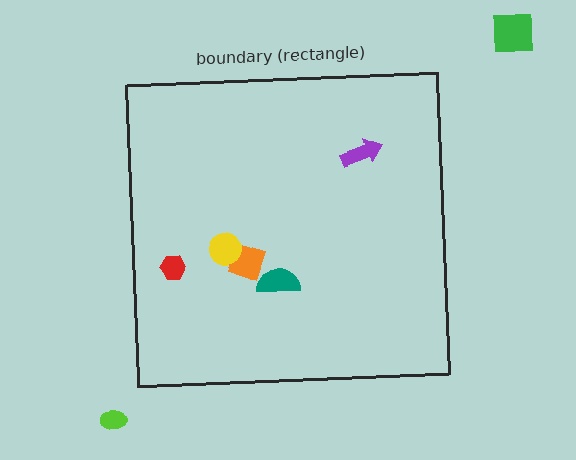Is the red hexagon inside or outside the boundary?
Inside.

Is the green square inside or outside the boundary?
Outside.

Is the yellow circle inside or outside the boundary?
Inside.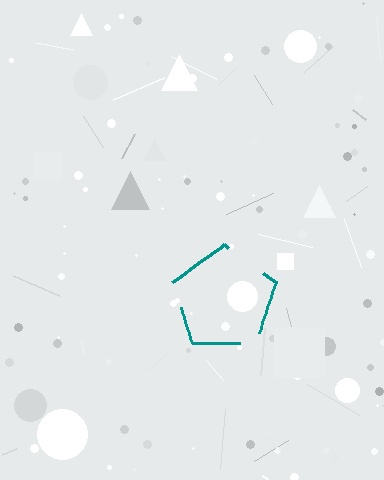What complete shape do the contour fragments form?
The contour fragments form a pentagon.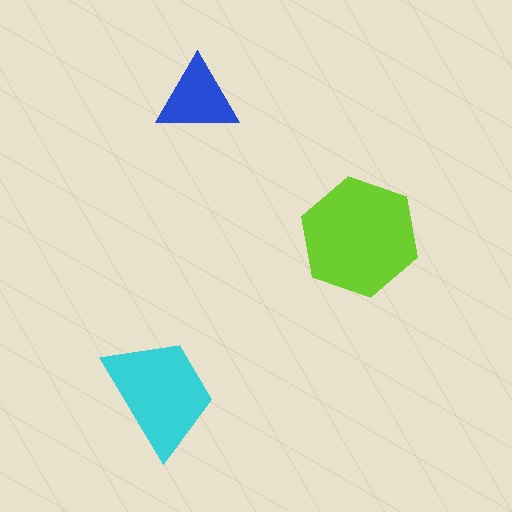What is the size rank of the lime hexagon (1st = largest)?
1st.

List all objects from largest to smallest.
The lime hexagon, the cyan trapezoid, the blue triangle.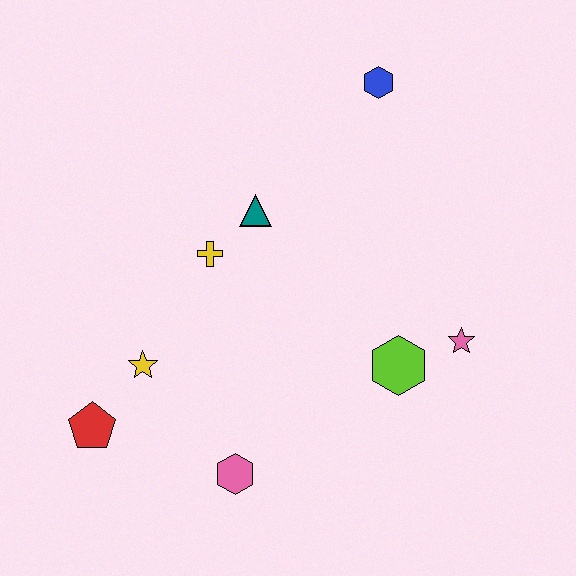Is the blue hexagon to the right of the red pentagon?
Yes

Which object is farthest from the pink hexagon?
The blue hexagon is farthest from the pink hexagon.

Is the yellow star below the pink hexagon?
No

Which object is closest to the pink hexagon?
The yellow star is closest to the pink hexagon.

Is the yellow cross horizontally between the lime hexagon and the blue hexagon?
No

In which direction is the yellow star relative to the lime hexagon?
The yellow star is to the left of the lime hexagon.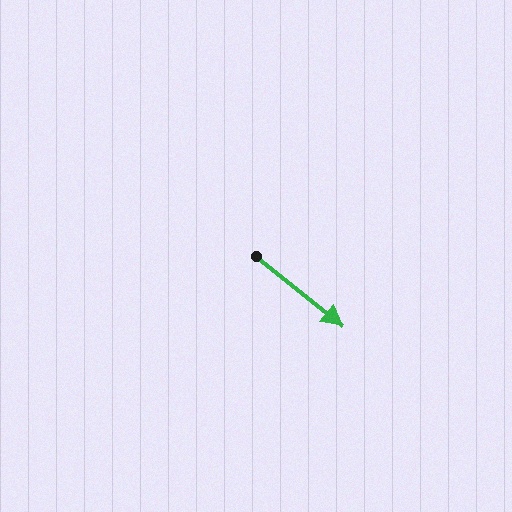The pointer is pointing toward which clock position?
Roughly 4 o'clock.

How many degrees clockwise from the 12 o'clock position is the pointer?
Approximately 129 degrees.